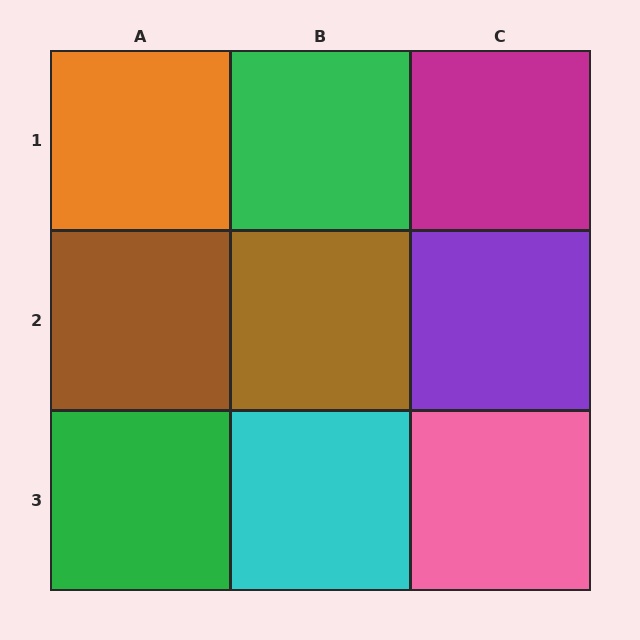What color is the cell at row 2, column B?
Brown.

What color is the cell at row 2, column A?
Brown.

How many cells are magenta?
1 cell is magenta.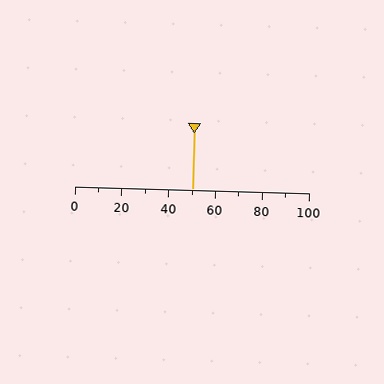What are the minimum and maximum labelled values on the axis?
The axis runs from 0 to 100.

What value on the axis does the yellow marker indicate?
The marker indicates approximately 50.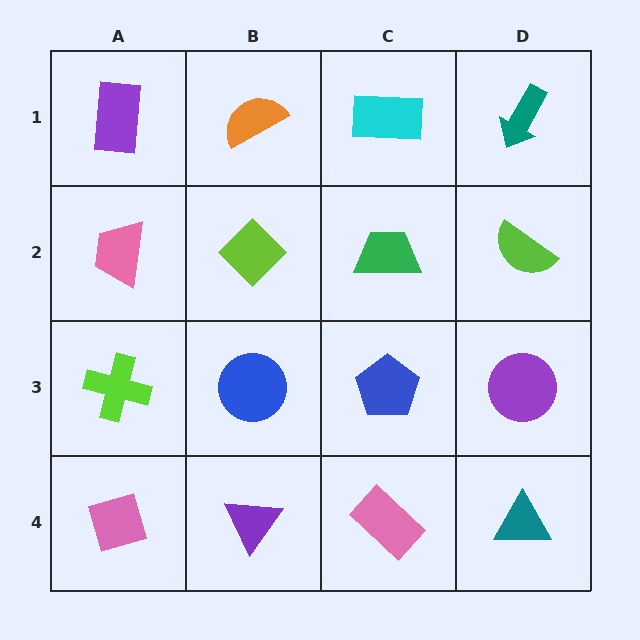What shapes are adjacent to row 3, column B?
A lime diamond (row 2, column B), a purple triangle (row 4, column B), a lime cross (row 3, column A), a blue pentagon (row 3, column C).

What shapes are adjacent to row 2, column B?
An orange semicircle (row 1, column B), a blue circle (row 3, column B), a pink trapezoid (row 2, column A), a green trapezoid (row 2, column C).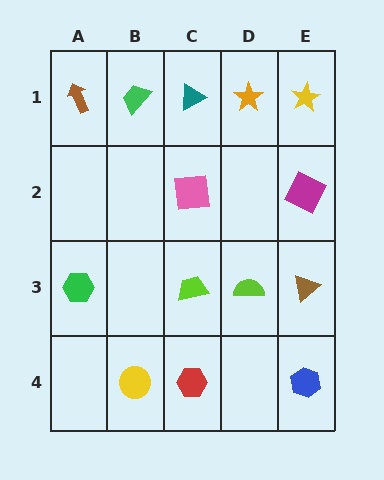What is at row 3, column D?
A lime semicircle.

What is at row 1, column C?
A teal triangle.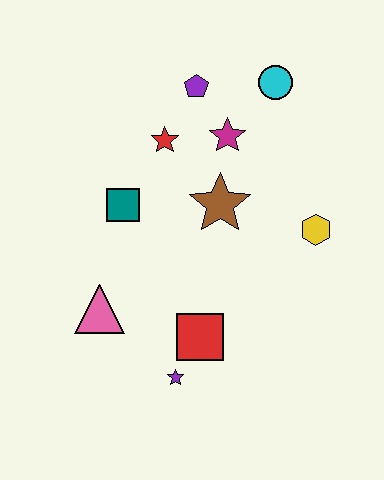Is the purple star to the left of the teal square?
No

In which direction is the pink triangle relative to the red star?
The pink triangle is below the red star.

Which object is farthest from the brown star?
The purple star is farthest from the brown star.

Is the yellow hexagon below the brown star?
Yes